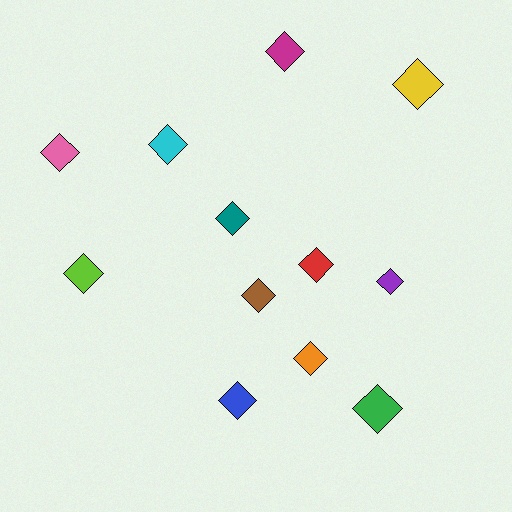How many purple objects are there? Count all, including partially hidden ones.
There is 1 purple object.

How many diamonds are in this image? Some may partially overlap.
There are 12 diamonds.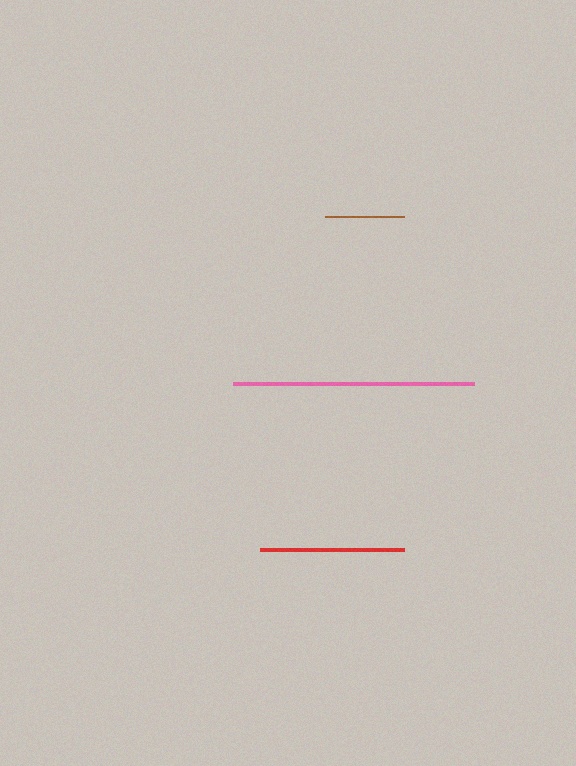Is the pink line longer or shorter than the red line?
The pink line is longer than the red line.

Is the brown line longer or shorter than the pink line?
The pink line is longer than the brown line.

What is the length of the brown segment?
The brown segment is approximately 79 pixels long.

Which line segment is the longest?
The pink line is the longest at approximately 241 pixels.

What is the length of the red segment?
The red segment is approximately 144 pixels long.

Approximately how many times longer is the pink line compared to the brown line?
The pink line is approximately 3.0 times the length of the brown line.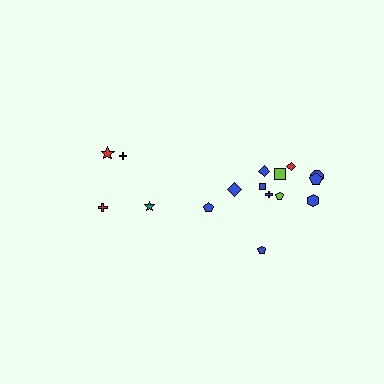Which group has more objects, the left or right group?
The right group.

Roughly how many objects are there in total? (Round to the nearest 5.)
Roughly 15 objects in total.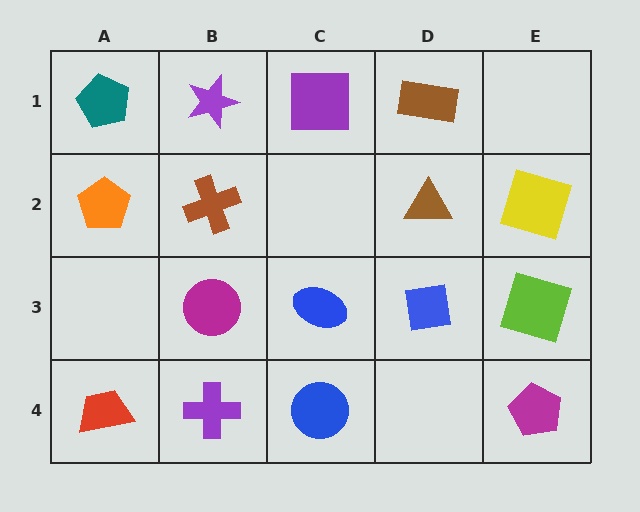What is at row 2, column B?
A brown cross.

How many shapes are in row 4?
4 shapes.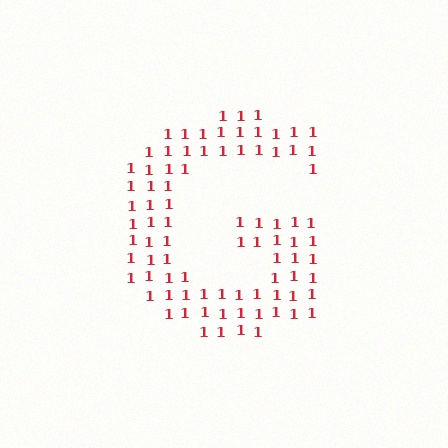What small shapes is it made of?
It is made of small digit 1's.